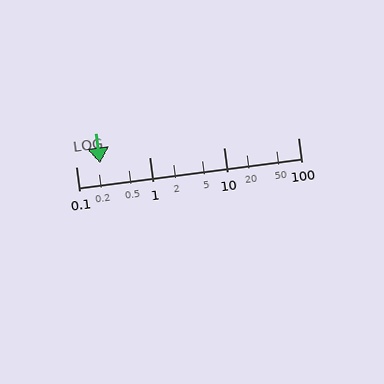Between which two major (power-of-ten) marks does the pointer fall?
The pointer is between 0.1 and 1.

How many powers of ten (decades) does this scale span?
The scale spans 3 decades, from 0.1 to 100.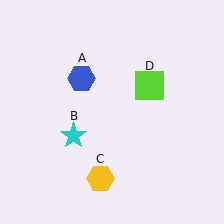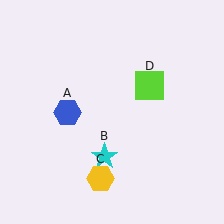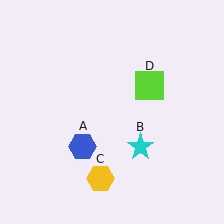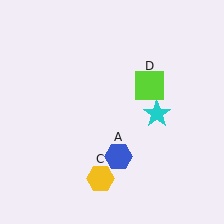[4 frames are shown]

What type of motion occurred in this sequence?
The blue hexagon (object A), cyan star (object B) rotated counterclockwise around the center of the scene.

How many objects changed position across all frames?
2 objects changed position: blue hexagon (object A), cyan star (object B).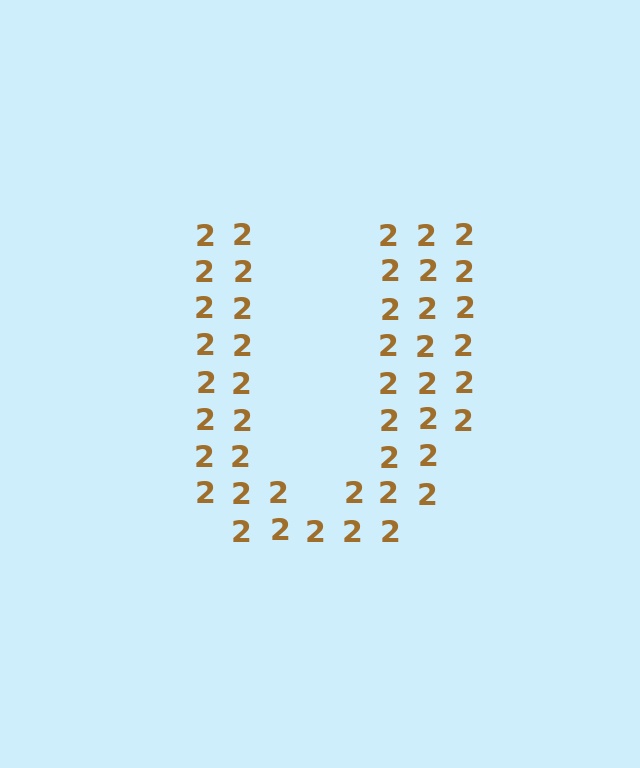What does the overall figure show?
The overall figure shows the letter U.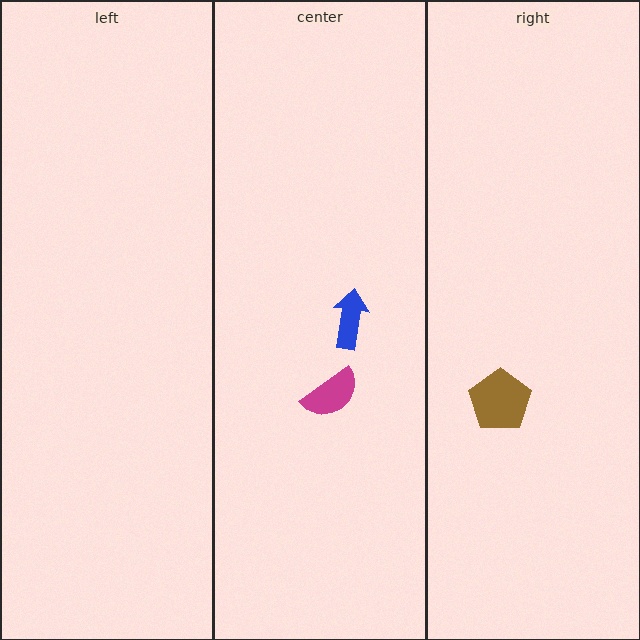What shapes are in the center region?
The blue arrow, the magenta semicircle.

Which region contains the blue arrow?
The center region.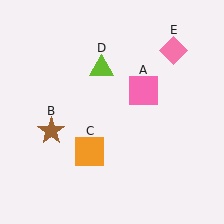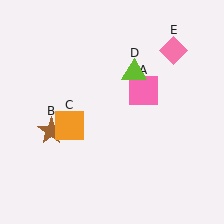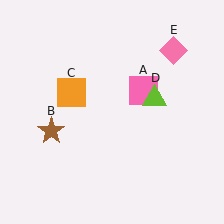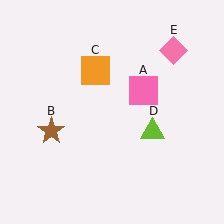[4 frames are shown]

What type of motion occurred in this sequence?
The orange square (object C), lime triangle (object D) rotated clockwise around the center of the scene.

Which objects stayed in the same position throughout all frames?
Pink square (object A) and brown star (object B) and pink diamond (object E) remained stationary.